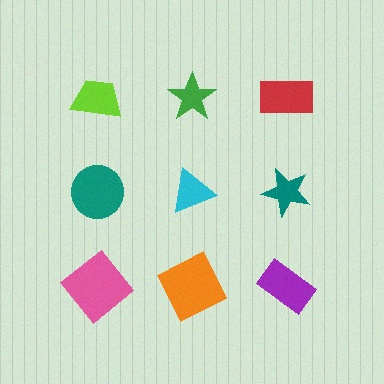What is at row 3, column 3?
A purple rectangle.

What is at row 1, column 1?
A lime trapezoid.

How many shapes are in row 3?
3 shapes.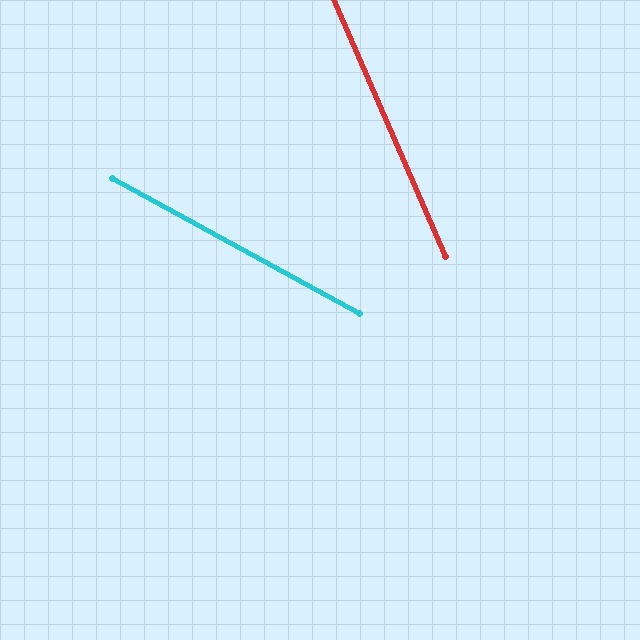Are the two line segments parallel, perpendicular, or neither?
Neither parallel nor perpendicular — they differ by about 38°.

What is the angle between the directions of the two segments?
Approximately 38 degrees.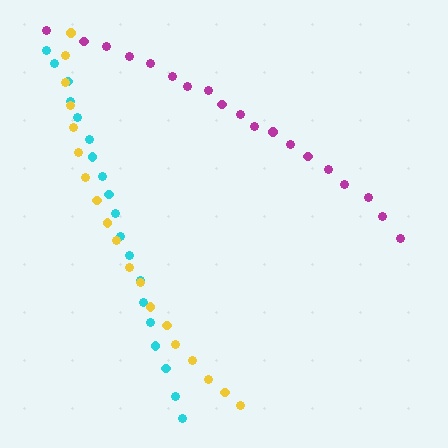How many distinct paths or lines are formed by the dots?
There are 3 distinct paths.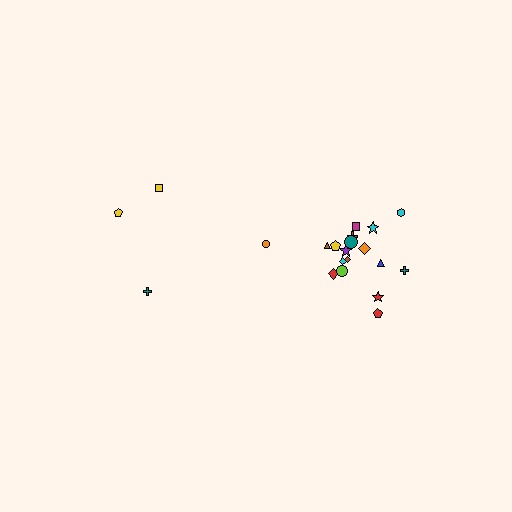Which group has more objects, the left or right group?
The right group.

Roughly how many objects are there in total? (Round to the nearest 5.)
Roughly 20 objects in total.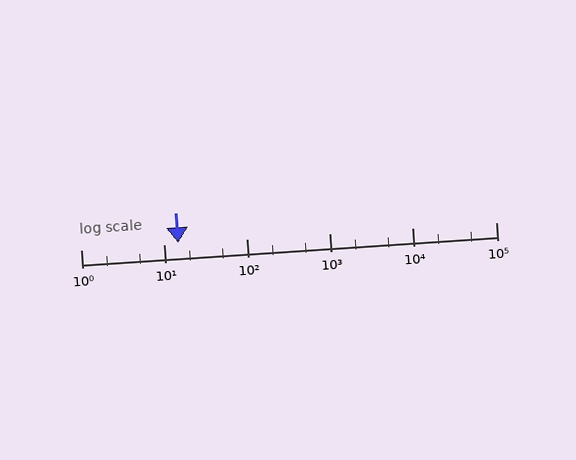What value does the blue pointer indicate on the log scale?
The pointer indicates approximately 15.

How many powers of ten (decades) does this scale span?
The scale spans 5 decades, from 1 to 100000.